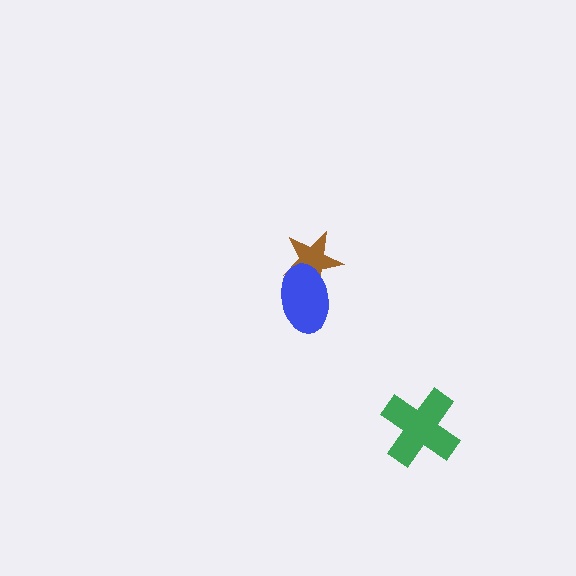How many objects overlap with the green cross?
0 objects overlap with the green cross.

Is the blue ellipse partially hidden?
No, no other shape covers it.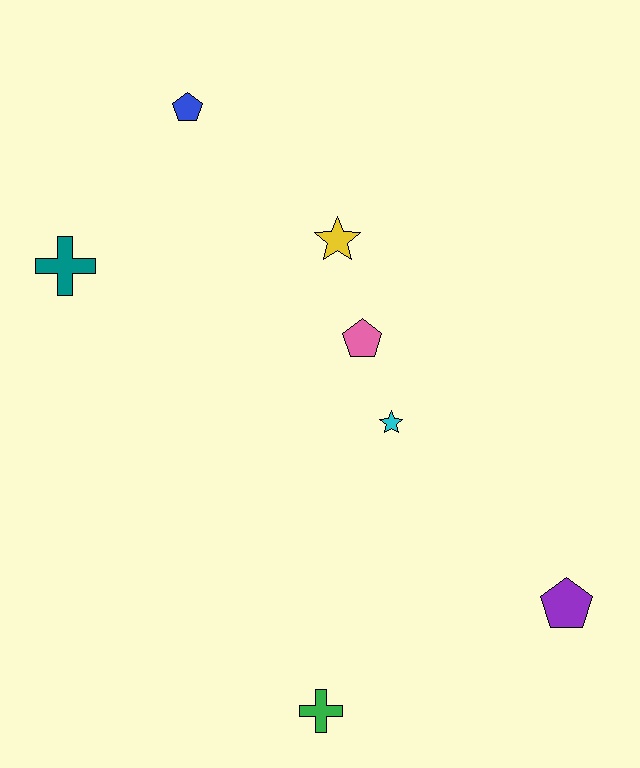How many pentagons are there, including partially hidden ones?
There are 3 pentagons.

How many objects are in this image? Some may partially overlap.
There are 7 objects.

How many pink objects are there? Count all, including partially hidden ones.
There is 1 pink object.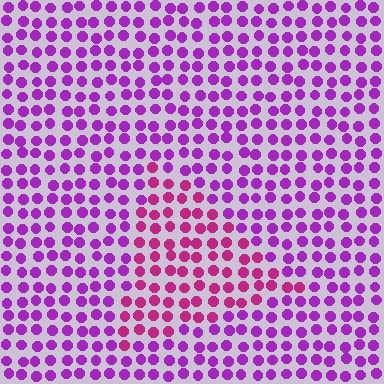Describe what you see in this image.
The image is filled with small purple elements in a uniform arrangement. A triangle-shaped region is visible where the elements are tinted to a slightly different hue, forming a subtle color boundary.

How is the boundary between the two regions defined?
The boundary is defined purely by a slight shift in hue (about 34 degrees). Spacing, size, and orientation are identical on both sides.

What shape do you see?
I see a triangle.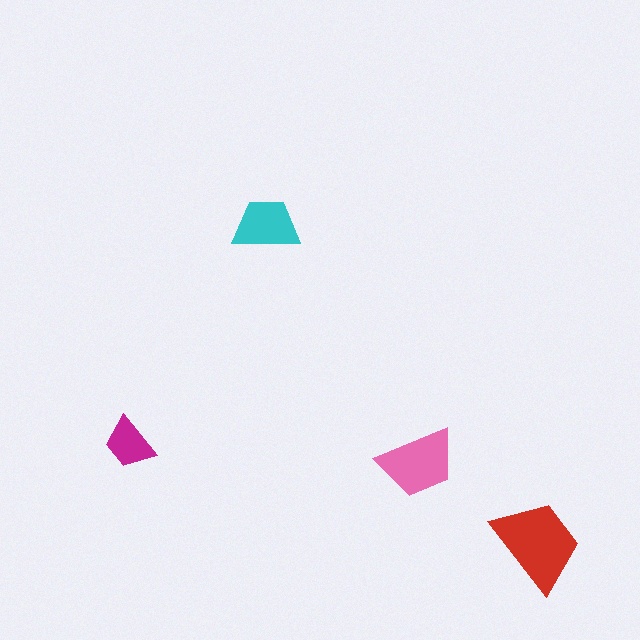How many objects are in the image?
There are 4 objects in the image.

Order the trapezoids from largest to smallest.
the red one, the pink one, the cyan one, the magenta one.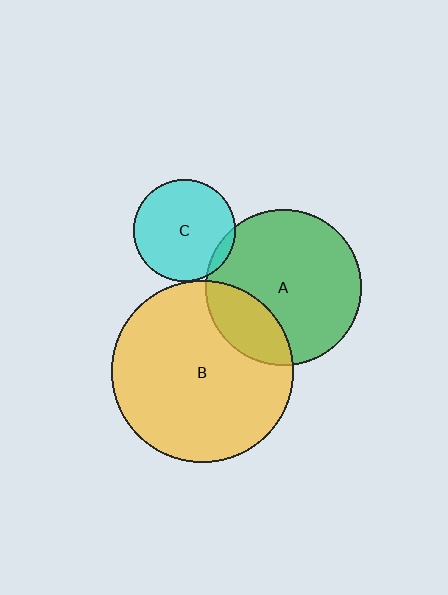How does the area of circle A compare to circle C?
Approximately 2.3 times.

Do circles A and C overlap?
Yes.